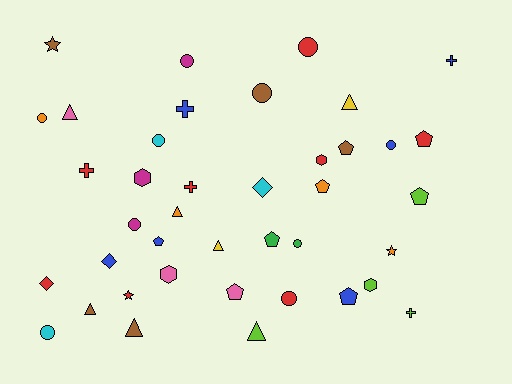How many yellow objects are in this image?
There are 2 yellow objects.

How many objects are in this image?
There are 40 objects.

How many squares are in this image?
There are no squares.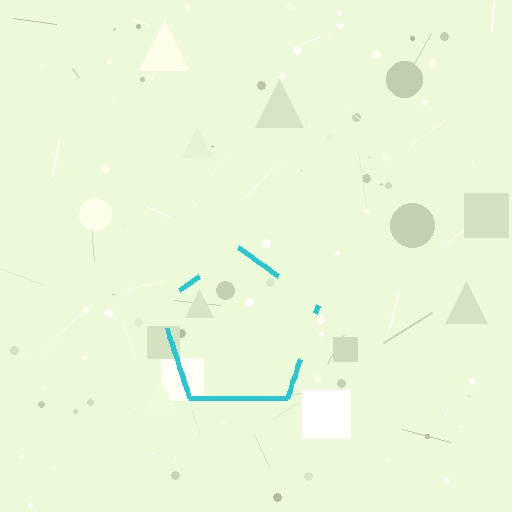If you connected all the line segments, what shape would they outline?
They would outline a pentagon.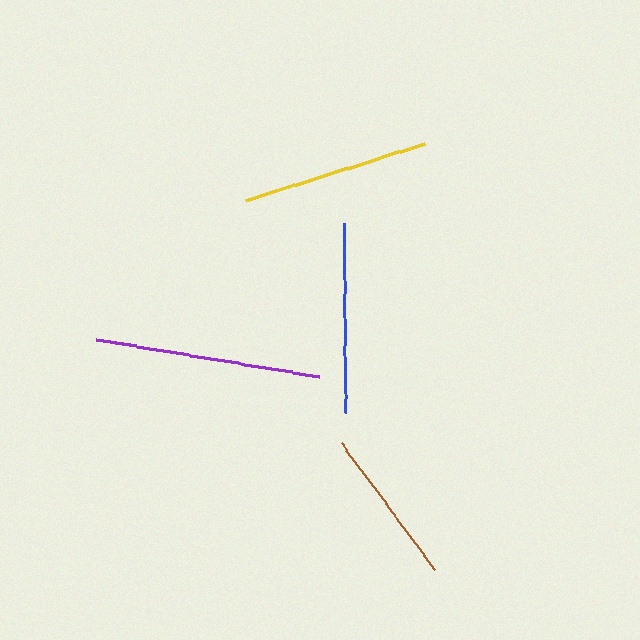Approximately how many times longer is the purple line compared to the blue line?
The purple line is approximately 1.2 times the length of the blue line.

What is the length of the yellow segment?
The yellow segment is approximately 188 pixels long.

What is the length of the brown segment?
The brown segment is approximately 157 pixels long.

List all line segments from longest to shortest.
From longest to shortest: purple, blue, yellow, brown.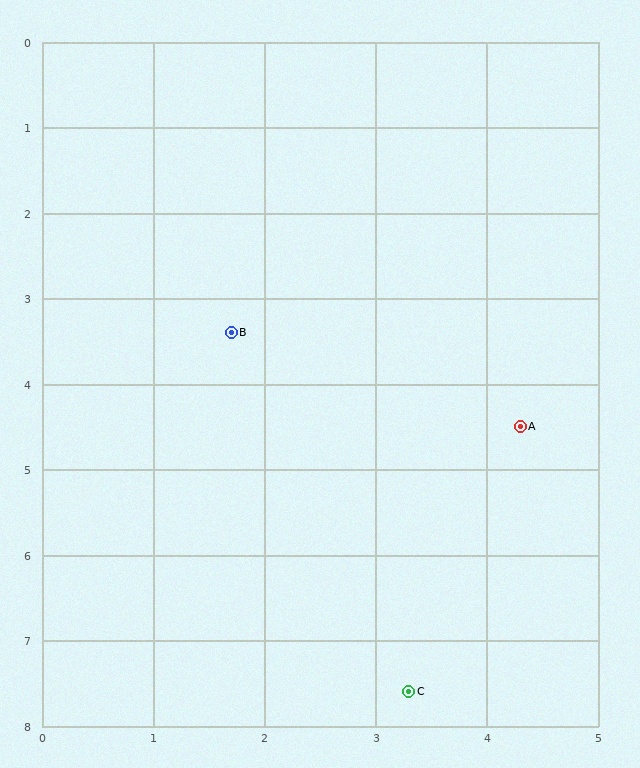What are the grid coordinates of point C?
Point C is at approximately (3.3, 7.6).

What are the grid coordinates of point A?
Point A is at approximately (4.3, 4.5).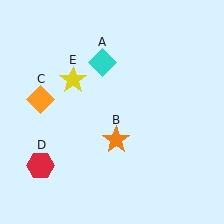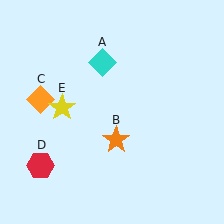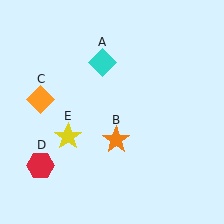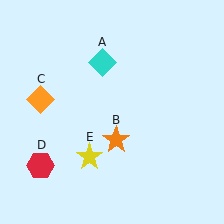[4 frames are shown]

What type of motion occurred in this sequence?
The yellow star (object E) rotated counterclockwise around the center of the scene.